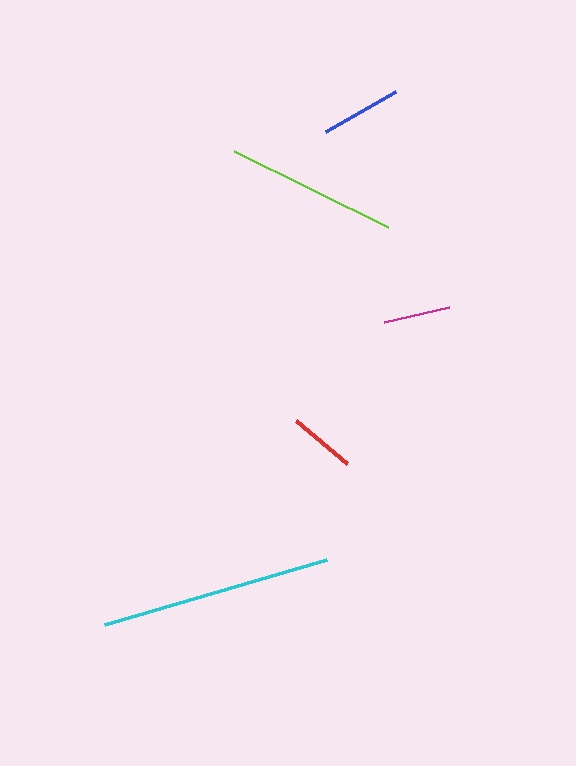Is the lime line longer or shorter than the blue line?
The lime line is longer than the blue line.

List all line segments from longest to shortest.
From longest to shortest: cyan, lime, blue, magenta, red.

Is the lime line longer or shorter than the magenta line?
The lime line is longer than the magenta line.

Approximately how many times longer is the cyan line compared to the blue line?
The cyan line is approximately 2.9 times the length of the blue line.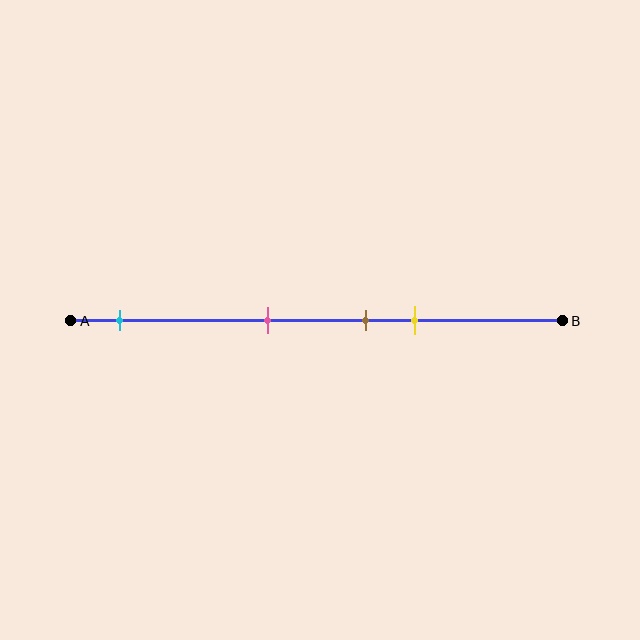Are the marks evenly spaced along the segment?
No, the marks are not evenly spaced.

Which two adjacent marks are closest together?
The brown and yellow marks are the closest adjacent pair.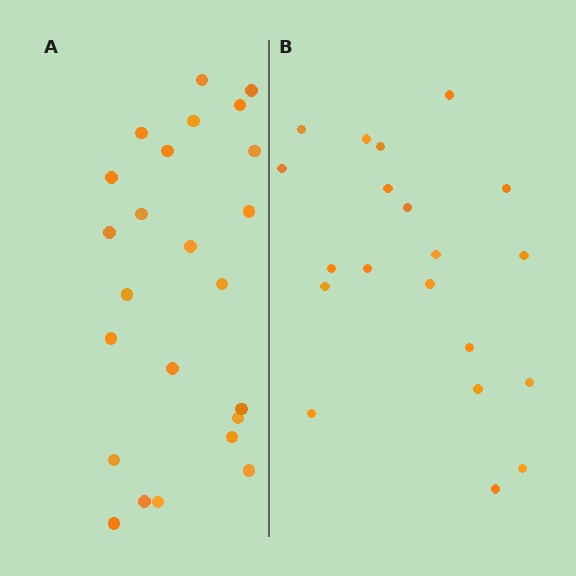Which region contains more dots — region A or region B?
Region A (the left region) has more dots.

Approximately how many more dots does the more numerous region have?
Region A has about 4 more dots than region B.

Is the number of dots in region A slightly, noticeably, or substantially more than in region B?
Region A has only slightly more — the two regions are fairly close. The ratio is roughly 1.2 to 1.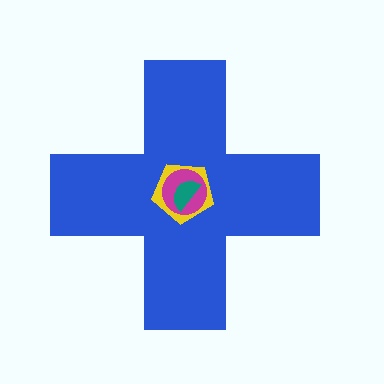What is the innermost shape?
The teal semicircle.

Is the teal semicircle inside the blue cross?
Yes.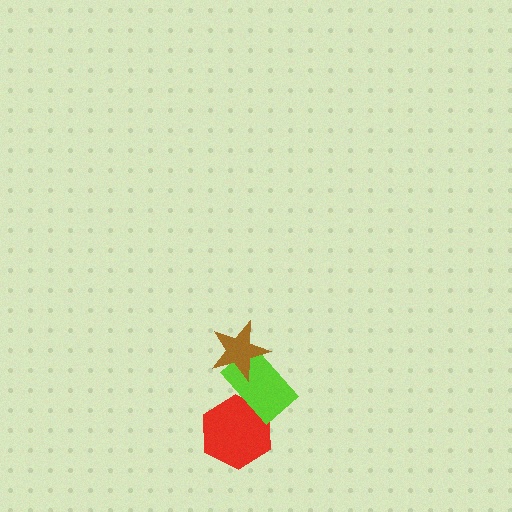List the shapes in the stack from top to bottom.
From top to bottom: the brown star, the lime rectangle, the red hexagon.